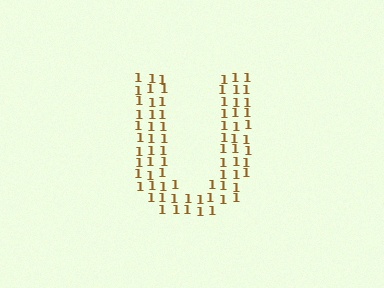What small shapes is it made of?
It is made of small digit 1's.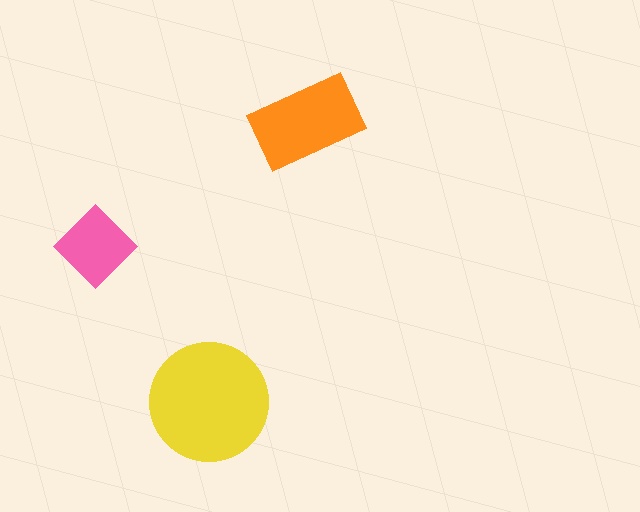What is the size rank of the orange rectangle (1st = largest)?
2nd.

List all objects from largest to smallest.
The yellow circle, the orange rectangle, the pink diamond.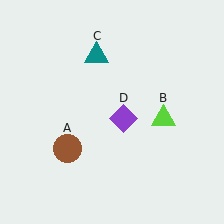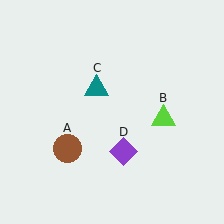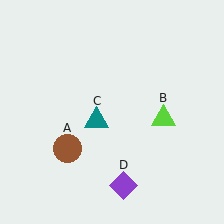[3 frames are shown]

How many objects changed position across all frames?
2 objects changed position: teal triangle (object C), purple diamond (object D).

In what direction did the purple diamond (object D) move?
The purple diamond (object D) moved down.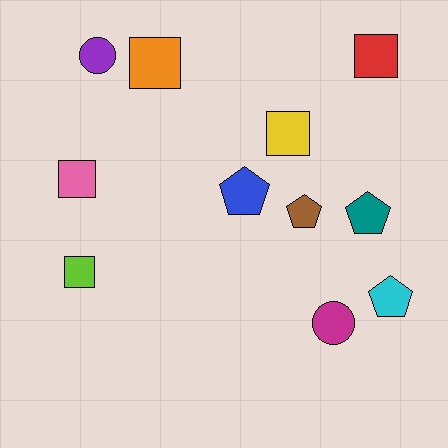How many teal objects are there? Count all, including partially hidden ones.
There is 1 teal object.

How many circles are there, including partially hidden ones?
There are 2 circles.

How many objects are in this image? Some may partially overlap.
There are 11 objects.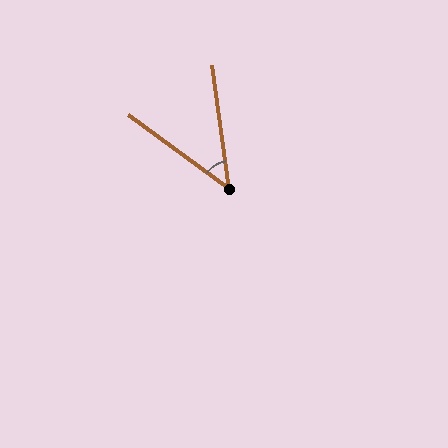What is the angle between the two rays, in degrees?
Approximately 46 degrees.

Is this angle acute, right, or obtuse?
It is acute.